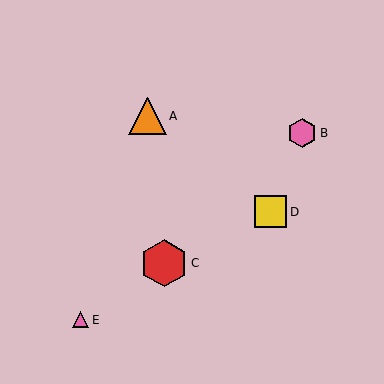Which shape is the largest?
The red hexagon (labeled C) is the largest.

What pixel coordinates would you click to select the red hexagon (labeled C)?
Click at (164, 263) to select the red hexagon C.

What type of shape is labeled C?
Shape C is a red hexagon.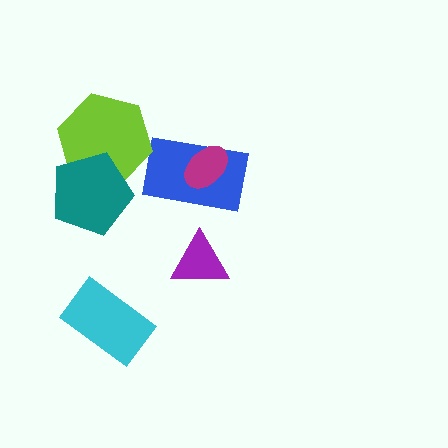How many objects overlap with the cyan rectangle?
0 objects overlap with the cyan rectangle.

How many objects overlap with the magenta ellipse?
1 object overlaps with the magenta ellipse.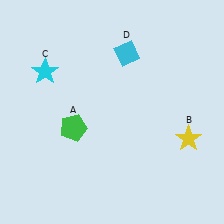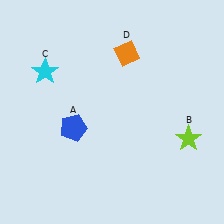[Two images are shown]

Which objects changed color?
A changed from green to blue. B changed from yellow to lime. D changed from cyan to orange.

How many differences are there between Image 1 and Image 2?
There are 3 differences between the two images.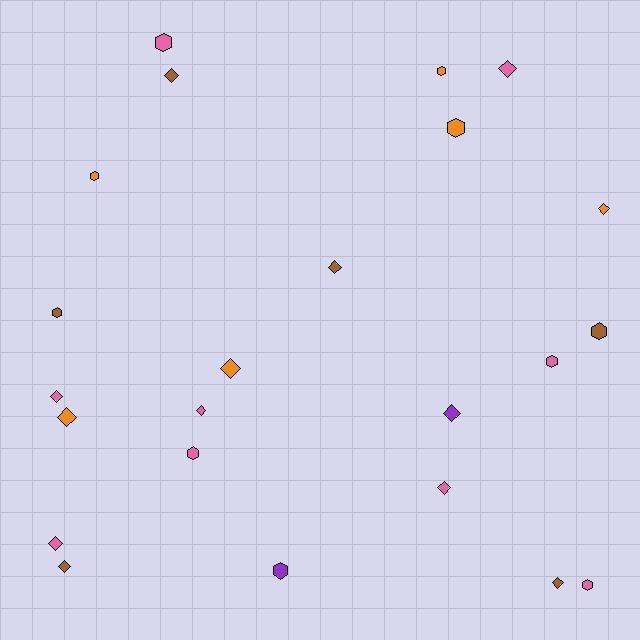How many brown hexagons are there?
There are 2 brown hexagons.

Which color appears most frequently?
Pink, with 9 objects.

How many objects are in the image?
There are 23 objects.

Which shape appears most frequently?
Diamond, with 13 objects.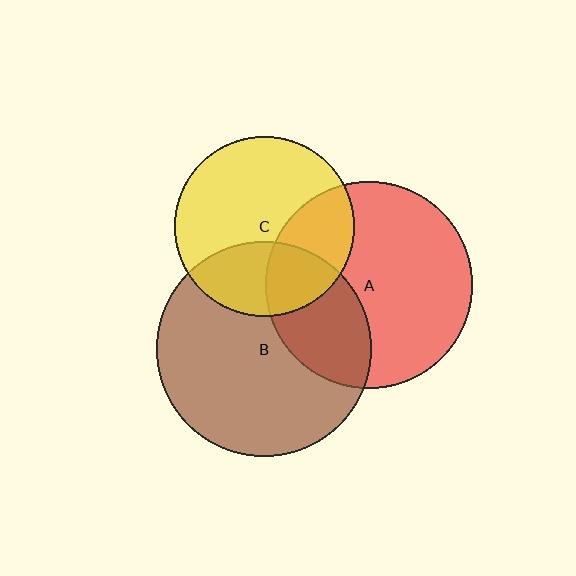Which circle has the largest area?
Circle B (brown).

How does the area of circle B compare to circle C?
Approximately 1.4 times.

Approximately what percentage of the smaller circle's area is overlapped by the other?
Approximately 30%.